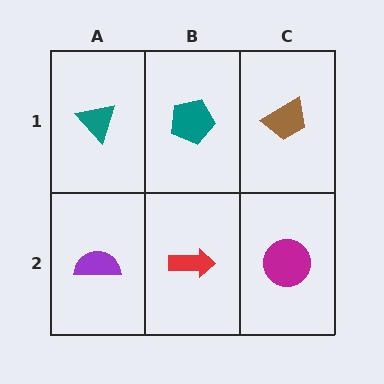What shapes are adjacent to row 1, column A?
A purple semicircle (row 2, column A), a teal pentagon (row 1, column B).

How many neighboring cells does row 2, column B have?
3.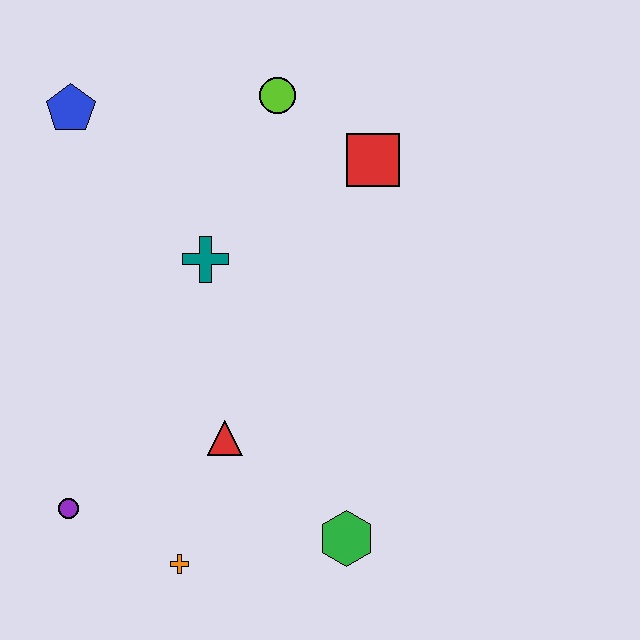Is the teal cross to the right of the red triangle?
No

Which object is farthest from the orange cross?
The lime circle is farthest from the orange cross.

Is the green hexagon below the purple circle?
Yes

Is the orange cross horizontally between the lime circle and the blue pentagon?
Yes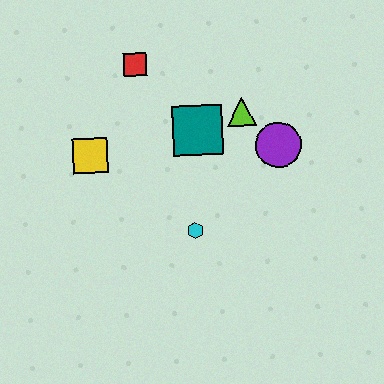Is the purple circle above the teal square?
No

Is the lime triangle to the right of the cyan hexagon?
Yes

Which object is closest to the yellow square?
The red square is closest to the yellow square.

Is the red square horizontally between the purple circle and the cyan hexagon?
No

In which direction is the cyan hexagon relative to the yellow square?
The cyan hexagon is to the right of the yellow square.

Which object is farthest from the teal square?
The yellow square is farthest from the teal square.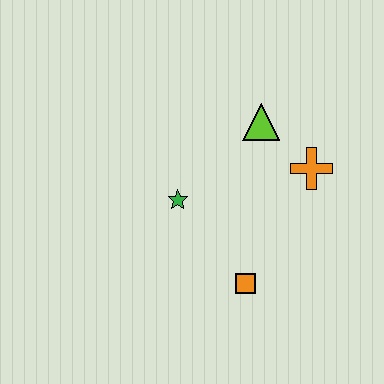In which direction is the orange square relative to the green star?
The orange square is below the green star.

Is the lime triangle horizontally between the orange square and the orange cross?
Yes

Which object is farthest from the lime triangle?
The orange square is farthest from the lime triangle.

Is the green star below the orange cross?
Yes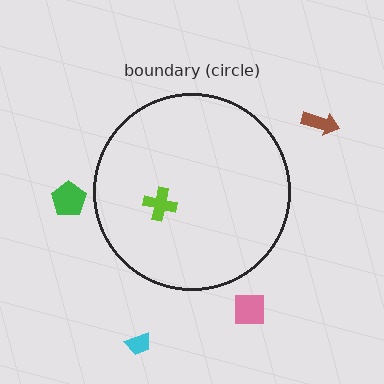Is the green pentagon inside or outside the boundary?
Outside.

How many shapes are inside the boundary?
1 inside, 4 outside.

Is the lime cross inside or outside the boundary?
Inside.